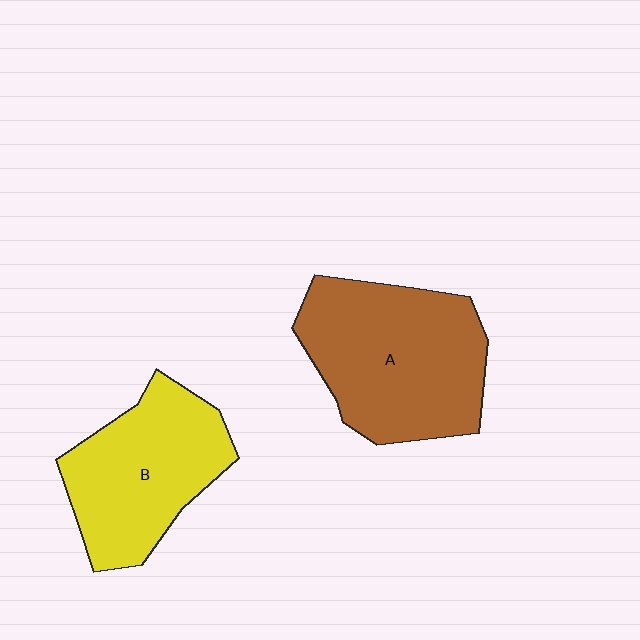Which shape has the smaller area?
Shape B (yellow).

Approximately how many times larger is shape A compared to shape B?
Approximately 1.2 times.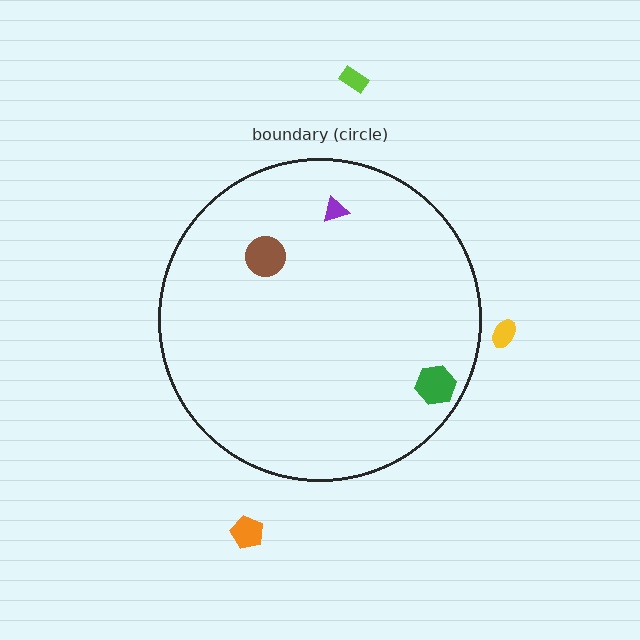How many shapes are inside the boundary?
3 inside, 3 outside.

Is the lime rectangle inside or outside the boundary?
Outside.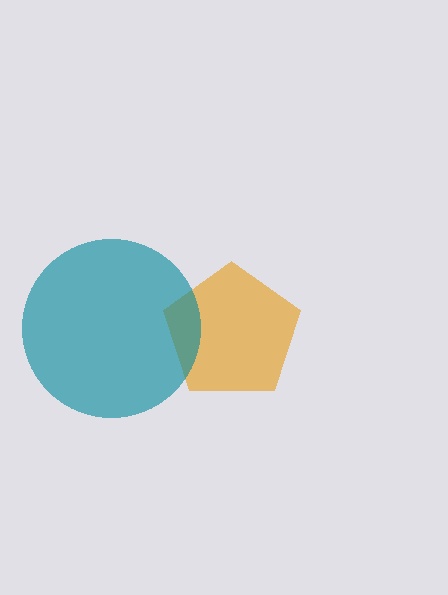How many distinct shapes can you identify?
There are 2 distinct shapes: an orange pentagon, a teal circle.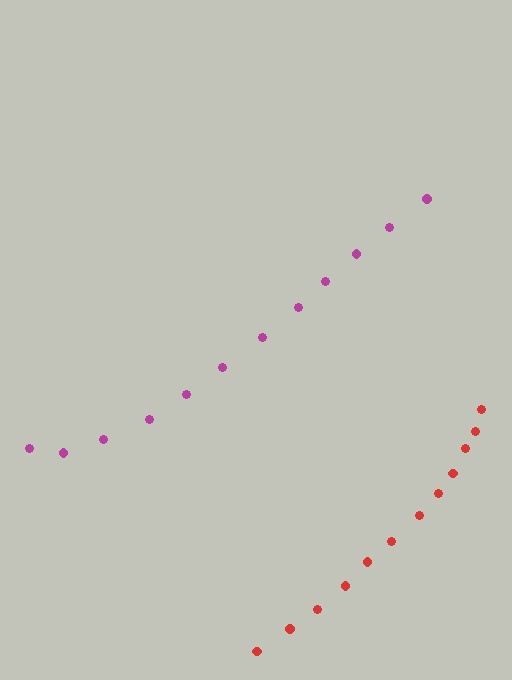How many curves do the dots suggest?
There are 2 distinct paths.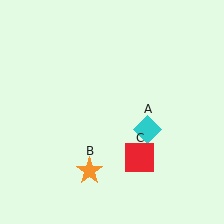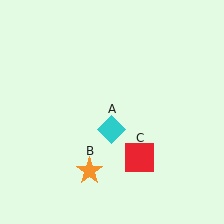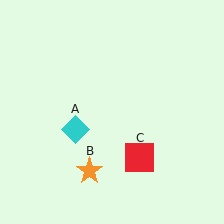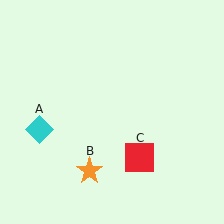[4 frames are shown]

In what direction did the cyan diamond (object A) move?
The cyan diamond (object A) moved left.